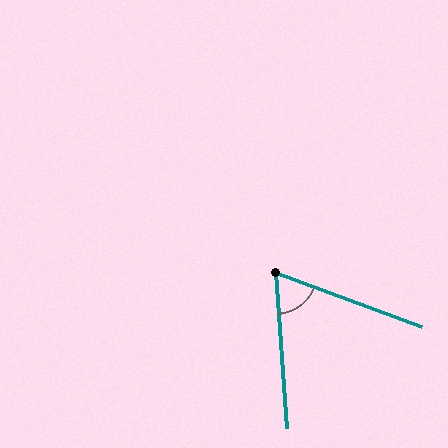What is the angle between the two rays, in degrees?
Approximately 66 degrees.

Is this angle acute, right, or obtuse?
It is acute.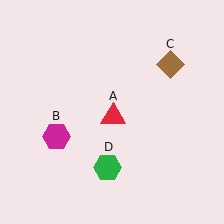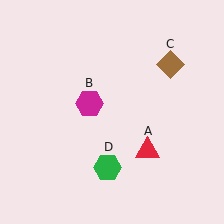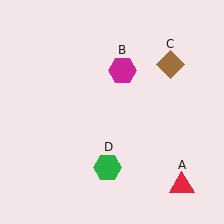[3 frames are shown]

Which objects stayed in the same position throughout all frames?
Brown diamond (object C) and green hexagon (object D) remained stationary.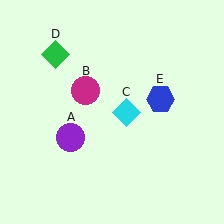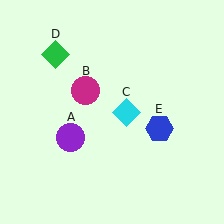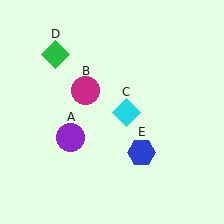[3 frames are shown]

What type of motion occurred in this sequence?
The blue hexagon (object E) rotated clockwise around the center of the scene.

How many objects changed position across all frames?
1 object changed position: blue hexagon (object E).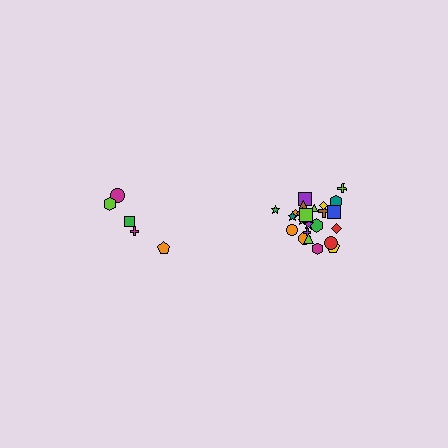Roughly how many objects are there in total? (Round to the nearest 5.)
Roughly 30 objects in total.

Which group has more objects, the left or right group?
The right group.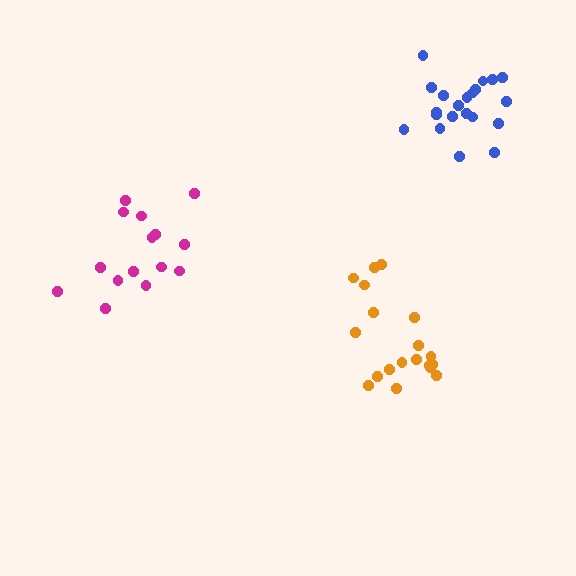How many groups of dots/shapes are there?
There are 3 groups.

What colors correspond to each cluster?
The clusters are colored: orange, magenta, blue.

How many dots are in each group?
Group 1: 19 dots, Group 2: 15 dots, Group 3: 21 dots (55 total).